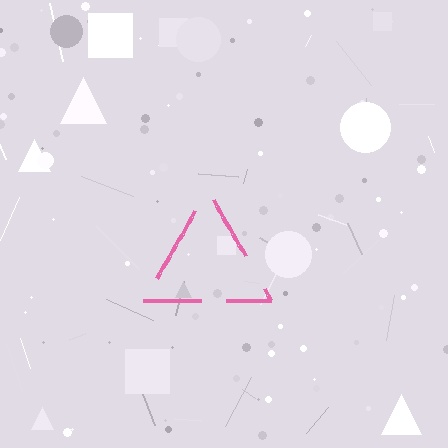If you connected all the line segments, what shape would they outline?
They would outline a triangle.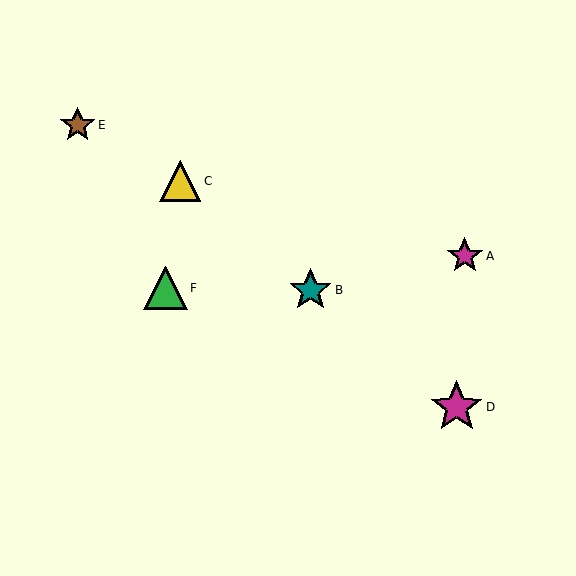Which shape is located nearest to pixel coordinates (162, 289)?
The green triangle (labeled F) at (165, 288) is nearest to that location.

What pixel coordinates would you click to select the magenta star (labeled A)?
Click at (465, 256) to select the magenta star A.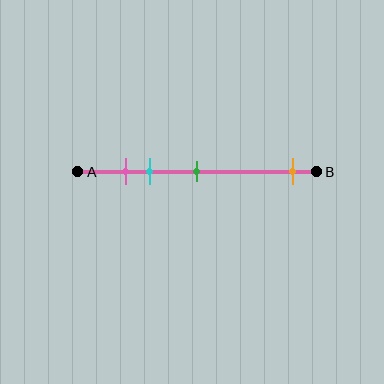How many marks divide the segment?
There are 4 marks dividing the segment.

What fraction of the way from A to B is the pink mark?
The pink mark is approximately 20% (0.2) of the way from A to B.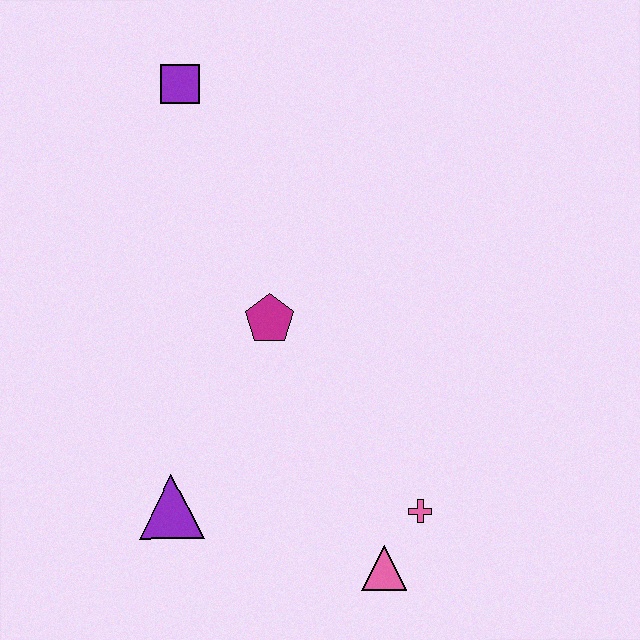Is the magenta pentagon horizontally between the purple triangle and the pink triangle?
Yes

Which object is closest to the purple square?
The magenta pentagon is closest to the purple square.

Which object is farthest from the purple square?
The pink triangle is farthest from the purple square.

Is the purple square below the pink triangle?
No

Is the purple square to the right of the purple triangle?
Yes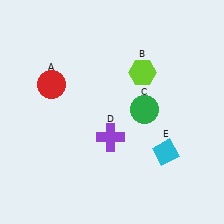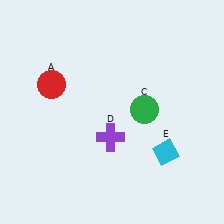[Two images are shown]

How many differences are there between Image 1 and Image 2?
There is 1 difference between the two images.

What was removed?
The lime hexagon (B) was removed in Image 2.